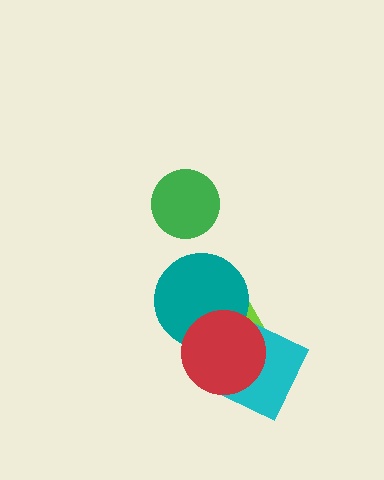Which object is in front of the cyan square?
The red circle is in front of the cyan square.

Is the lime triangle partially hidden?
Yes, it is partially covered by another shape.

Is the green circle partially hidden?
No, no other shape covers it.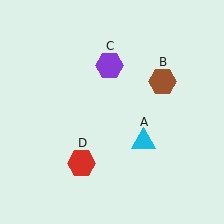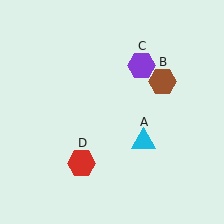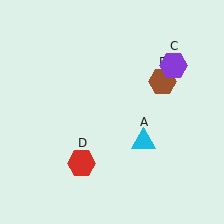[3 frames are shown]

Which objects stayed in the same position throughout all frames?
Cyan triangle (object A) and brown hexagon (object B) and red hexagon (object D) remained stationary.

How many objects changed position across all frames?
1 object changed position: purple hexagon (object C).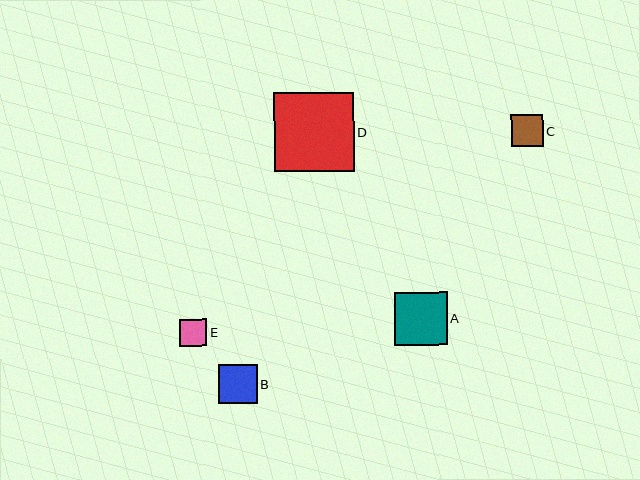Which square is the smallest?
Square E is the smallest with a size of approximately 27 pixels.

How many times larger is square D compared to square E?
Square D is approximately 2.9 times the size of square E.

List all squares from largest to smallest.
From largest to smallest: D, A, B, C, E.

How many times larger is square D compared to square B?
Square D is approximately 2.0 times the size of square B.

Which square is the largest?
Square D is the largest with a size of approximately 79 pixels.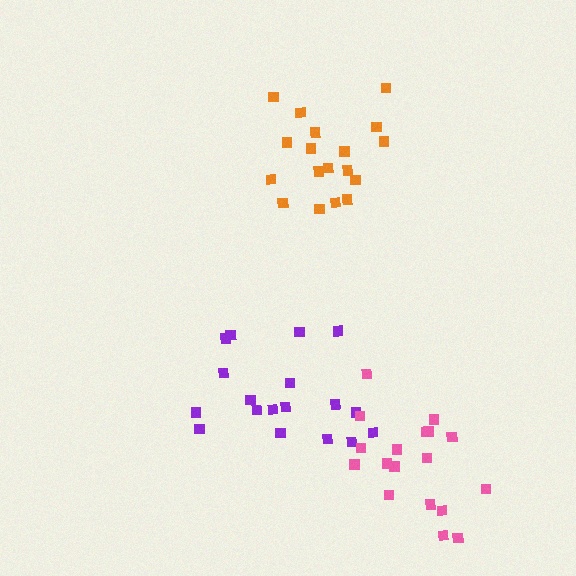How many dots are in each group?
Group 1: 18 dots, Group 2: 18 dots, Group 3: 18 dots (54 total).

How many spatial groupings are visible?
There are 3 spatial groupings.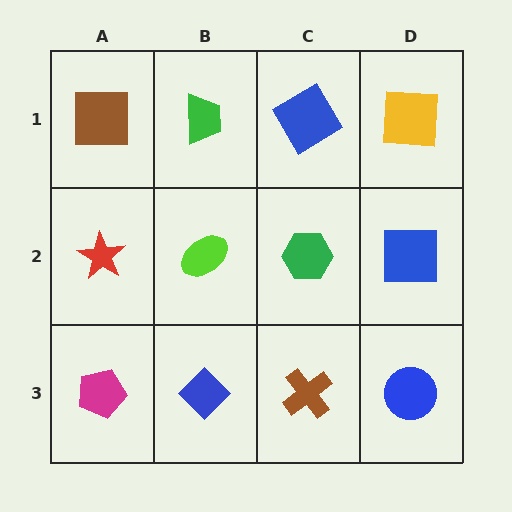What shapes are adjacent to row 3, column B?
A lime ellipse (row 2, column B), a magenta pentagon (row 3, column A), a brown cross (row 3, column C).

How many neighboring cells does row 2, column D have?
3.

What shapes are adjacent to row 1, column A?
A red star (row 2, column A), a green trapezoid (row 1, column B).